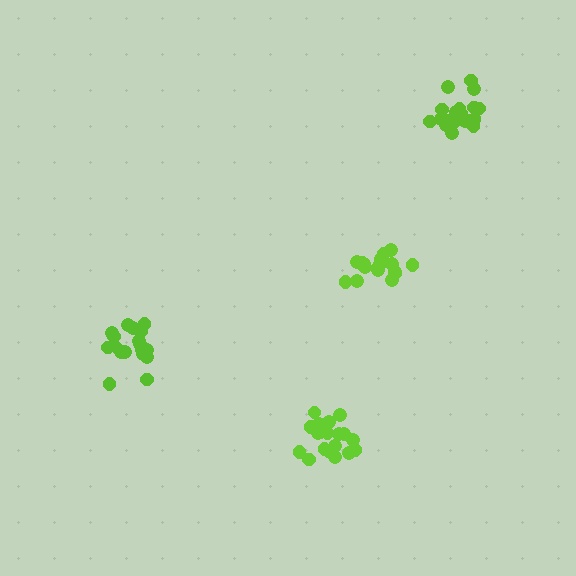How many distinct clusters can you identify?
There are 4 distinct clusters.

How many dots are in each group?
Group 1: 19 dots, Group 2: 17 dots, Group 3: 21 dots, Group 4: 19 dots (76 total).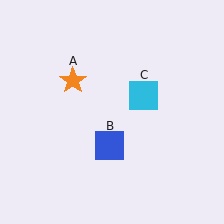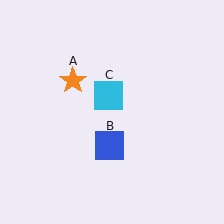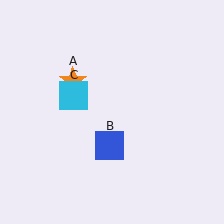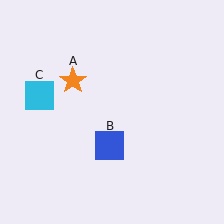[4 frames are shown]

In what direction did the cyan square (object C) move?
The cyan square (object C) moved left.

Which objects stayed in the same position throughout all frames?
Orange star (object A) and blue square (object B) remained stationary.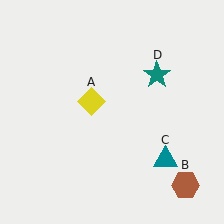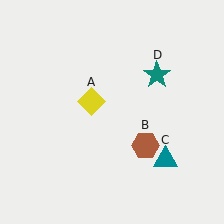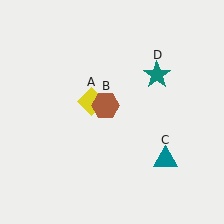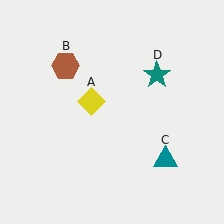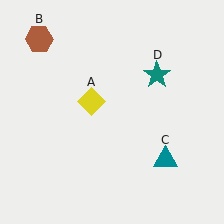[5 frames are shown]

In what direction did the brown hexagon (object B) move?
The brown hexagon (object B) moved up and to the left.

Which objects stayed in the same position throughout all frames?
Yellow diamond (object A) and teal triangle (object C) and teal star (object D) remained stationary.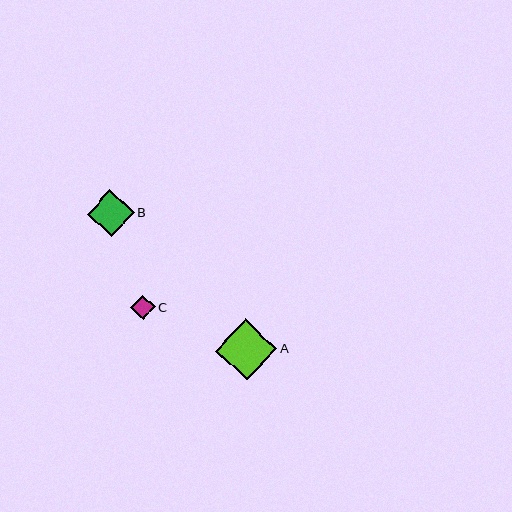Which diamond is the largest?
Diamond A is the largest with a size of approximately 61 pixels.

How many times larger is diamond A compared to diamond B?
Diamond A is approximately 1.3 times the size of diamond B.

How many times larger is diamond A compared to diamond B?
Diamond A is approximately 1.3 times the size of diamond B.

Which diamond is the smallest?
Diamond C is the smallest with a size of approximately 24 pixels.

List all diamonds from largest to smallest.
From largest to smallest: A, B, C.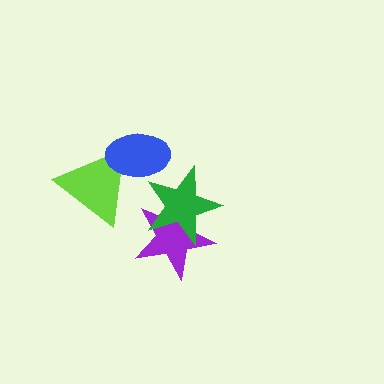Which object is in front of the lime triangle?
The blue ellipse is in front of the lime triangle.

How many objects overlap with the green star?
1 object overlaps with the green star.